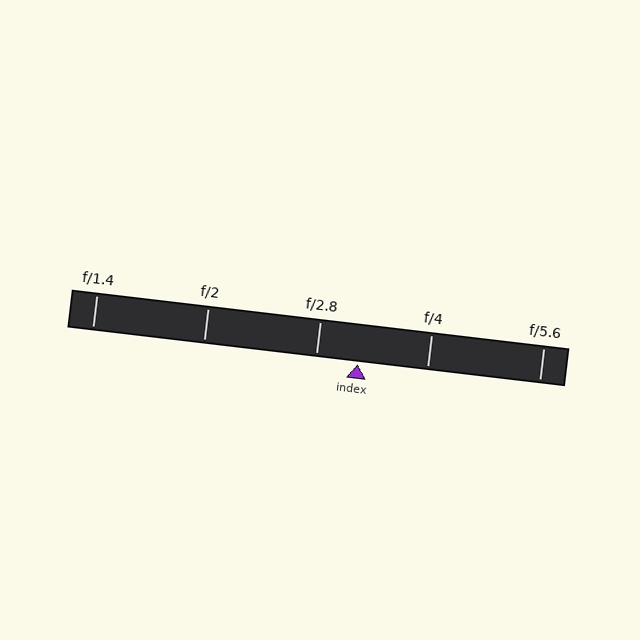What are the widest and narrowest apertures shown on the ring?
The widest aperture shown is f/1.4 and the narrowest is f/5.6.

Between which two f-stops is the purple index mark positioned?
The index mark is between f/2.8 and f/4.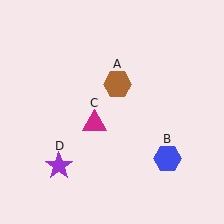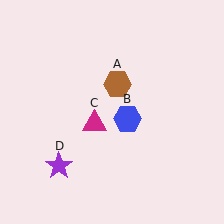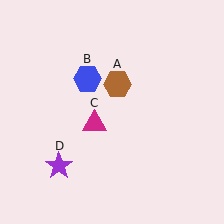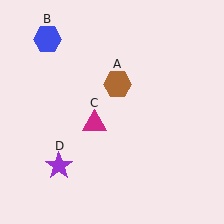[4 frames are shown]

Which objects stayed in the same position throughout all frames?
Brown hexagon (object A) and magenta triangle (object C) and purple star (object D) remained stationary.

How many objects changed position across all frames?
1 object changed position: blue hexagon (object B).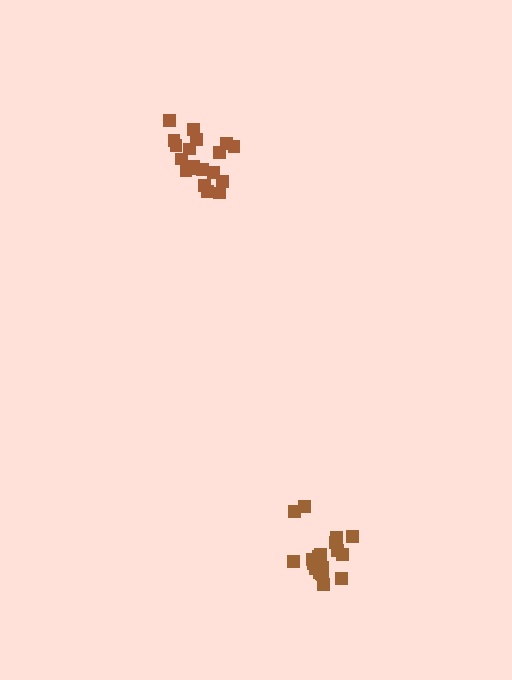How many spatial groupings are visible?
There are 2 spatial groupings.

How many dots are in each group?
Group 1: 19 dots, Group 2: 19 dots (38 total).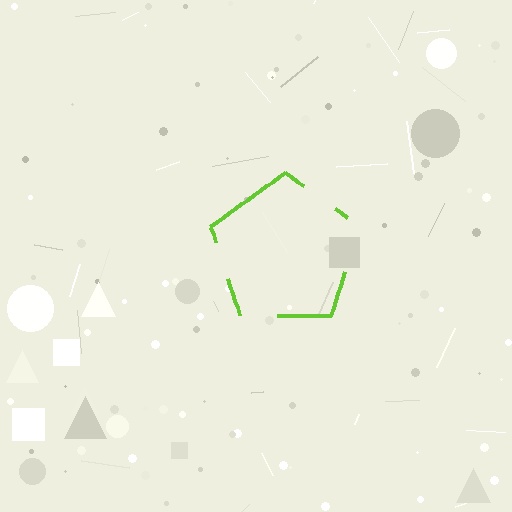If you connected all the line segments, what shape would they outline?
They would outline a pentagon.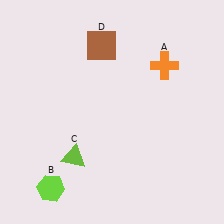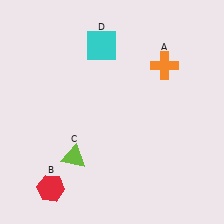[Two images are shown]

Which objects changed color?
B changed from lime to red. D changed from brown to cyan.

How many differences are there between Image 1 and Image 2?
There are 2 differences between the two images.